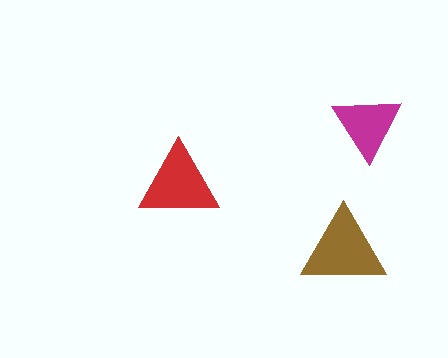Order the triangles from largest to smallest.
the brown one, the red one, the magenta one.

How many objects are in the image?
There are 3 objects in the image.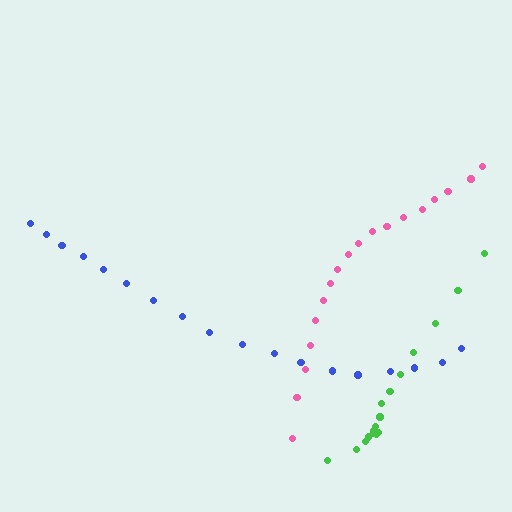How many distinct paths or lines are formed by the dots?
There are 3 distinct paths.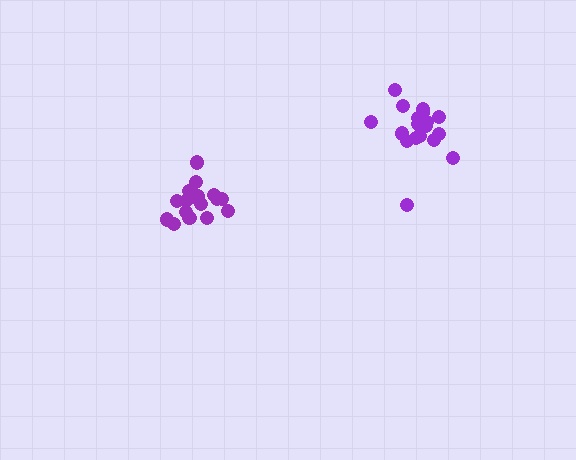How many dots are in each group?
Group 1: 18 dots, Group 2: 19 dots (37 total).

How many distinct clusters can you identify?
There are 2 distinct clusters.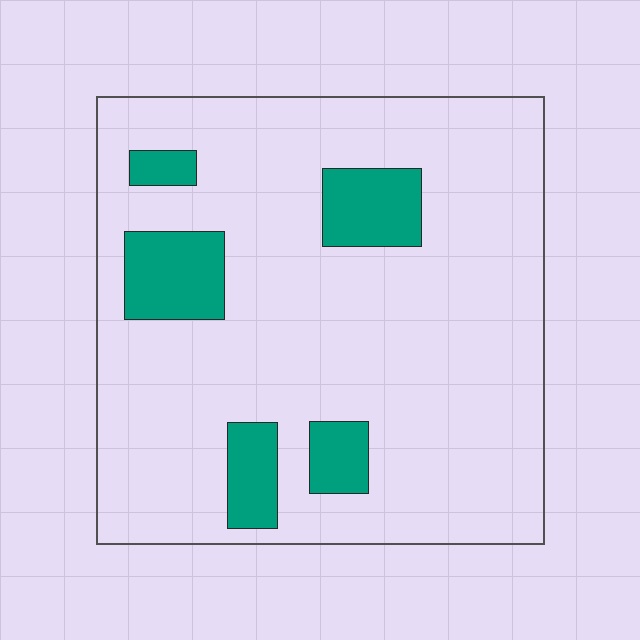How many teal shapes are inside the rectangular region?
5.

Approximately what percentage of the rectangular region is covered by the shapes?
Approximately 15%.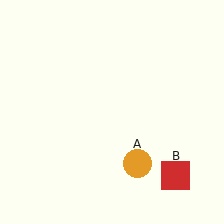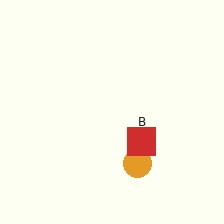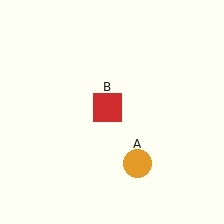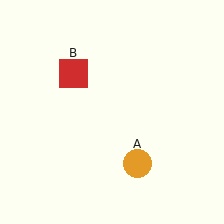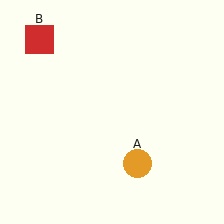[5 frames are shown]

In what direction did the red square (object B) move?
The red square (object B) moved up and to the left.